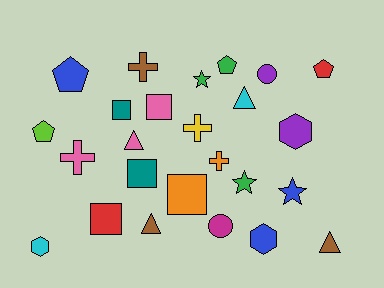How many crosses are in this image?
There are 4 crosses.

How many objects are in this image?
There are 25 objects.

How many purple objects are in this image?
There are 2 purple objects.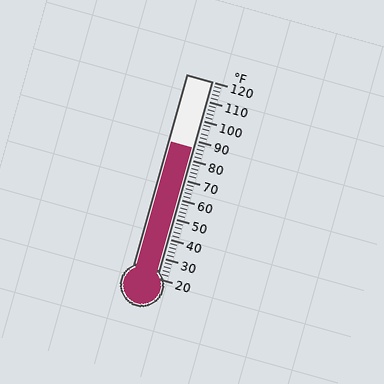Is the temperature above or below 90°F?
The temperature is below 90°F.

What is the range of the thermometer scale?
The thermometer scale ranges from 20°F to 120°F.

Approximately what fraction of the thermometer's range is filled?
The thermometer is filled to approximately 65% of its range.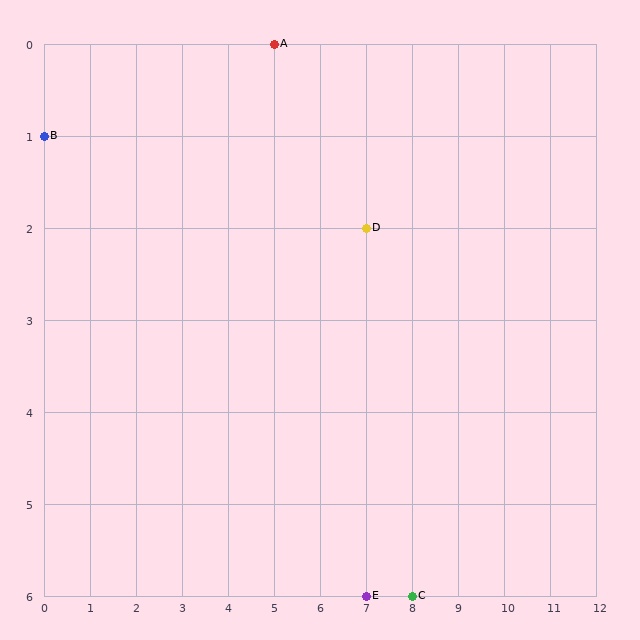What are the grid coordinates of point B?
Point B is at grid coordinates (0, 1).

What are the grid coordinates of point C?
Point C is at grid coordinates (8, 6).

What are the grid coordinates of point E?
Point E is at grid coordinates (7, 6).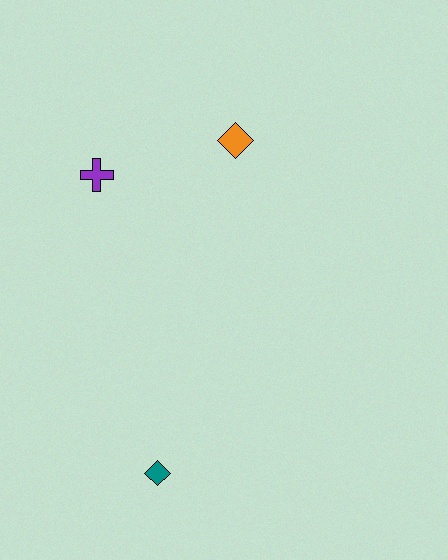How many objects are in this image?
There are 3 objects.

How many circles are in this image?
There are no circles.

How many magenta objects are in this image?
There are no magenta objects.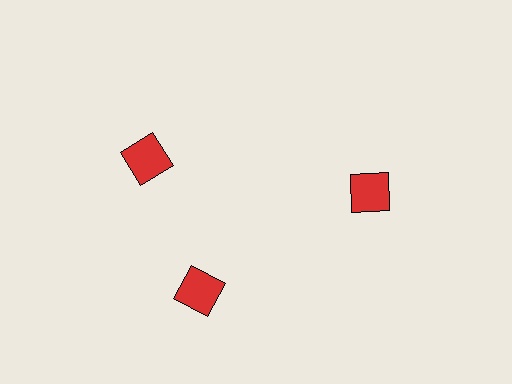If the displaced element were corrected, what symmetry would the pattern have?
It would have 3-fold rotational symmetry — the pattern would map onto itself every 120 degrees.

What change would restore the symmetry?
The symmetry would be restored by rotating it back into even spacing with its neighbors so that all 3 squares sit at equal angles and equal distance from the center.